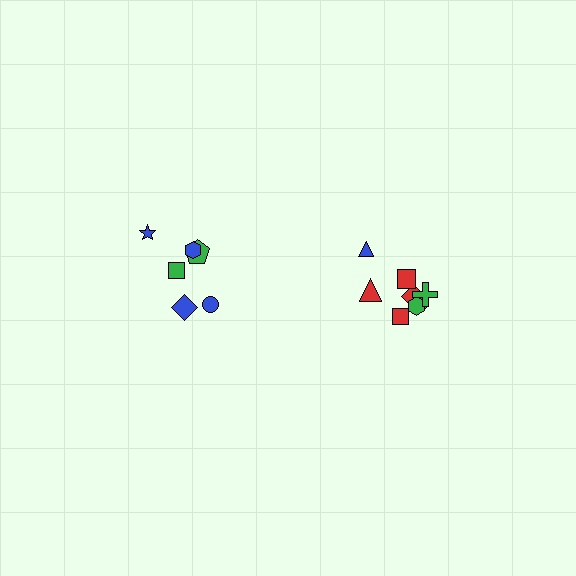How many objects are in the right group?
There are 8 objects.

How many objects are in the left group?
There are 6 objects.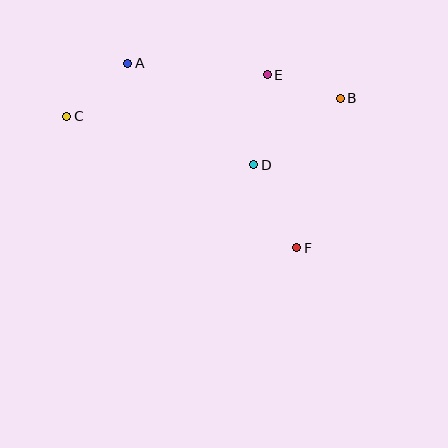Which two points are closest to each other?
Points B and E are closest to each other.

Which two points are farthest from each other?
Points B and C are farthest from each other.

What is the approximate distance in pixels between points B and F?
The distance between B and F is approximately 156 pixels.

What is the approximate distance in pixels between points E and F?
The distance between E and F is approximately 175 pixels.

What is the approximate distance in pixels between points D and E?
The distance between D and E is approximately 91 pixels.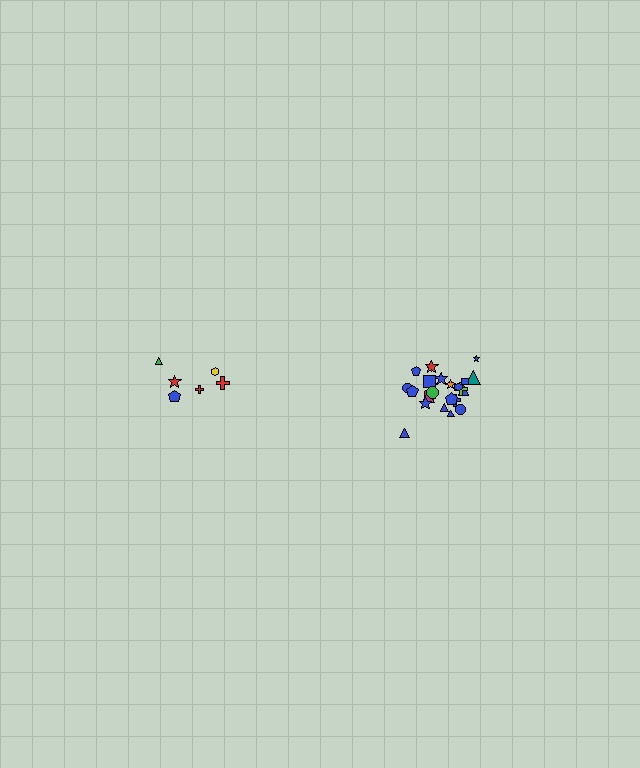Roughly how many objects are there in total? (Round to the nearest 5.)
Roughly 30 objects in total.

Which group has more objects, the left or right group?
The right group.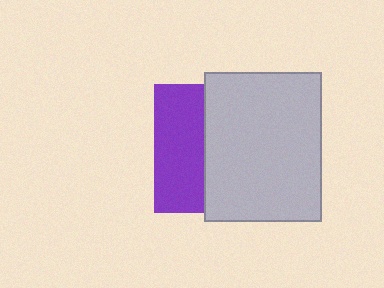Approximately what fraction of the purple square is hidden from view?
Roughly 62% of the purple square is hidden behind the light gray rectangle.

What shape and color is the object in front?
The object in front is a light gray rectangle.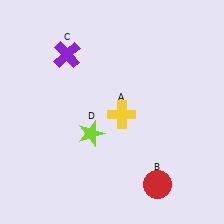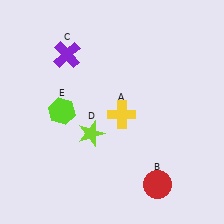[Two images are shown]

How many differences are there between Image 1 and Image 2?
There is 1 difference between the two images.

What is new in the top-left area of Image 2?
A lime hexagon (E) was added in the top-left area of Image 2.